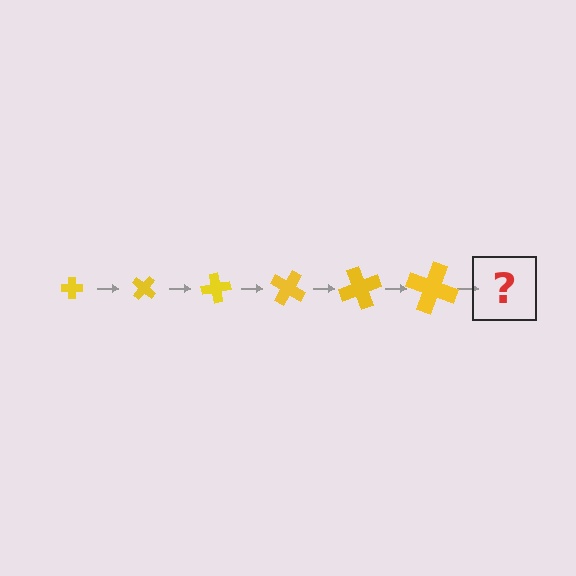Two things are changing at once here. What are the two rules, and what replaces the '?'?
The two rules are that the cross grows larger each step and it rotates 40 degrees each step. The '?' should be a cross, larger than the previous one and rotated 240 degrees from the start.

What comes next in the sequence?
The next element should be a cross, larger than the previous one and rotated 240 degrees from the start.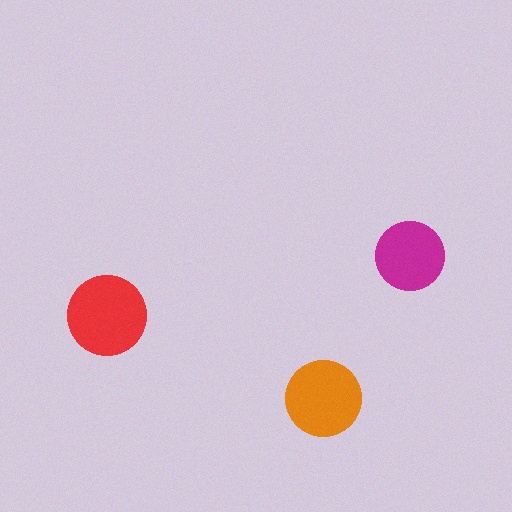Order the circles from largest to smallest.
the red one, the orange one, the magenta one.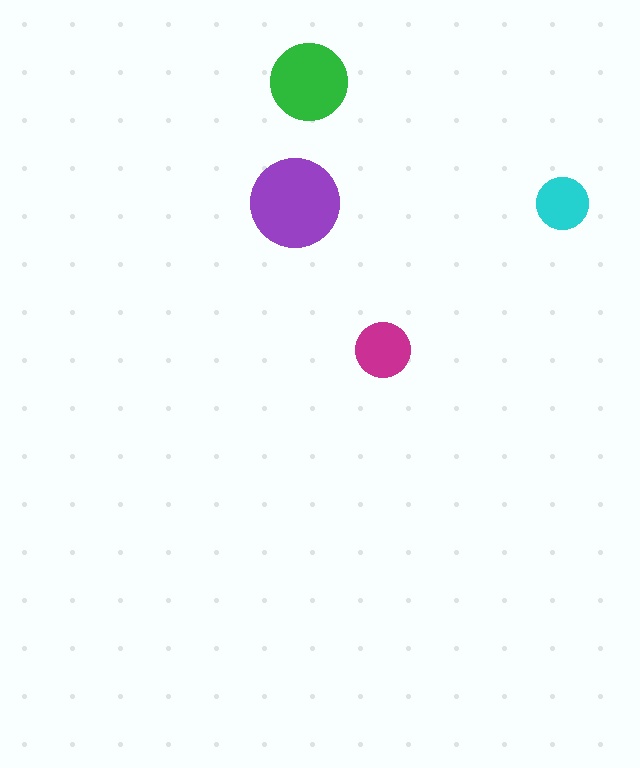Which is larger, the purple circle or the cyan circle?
The purple one.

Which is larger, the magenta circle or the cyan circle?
The magenta one.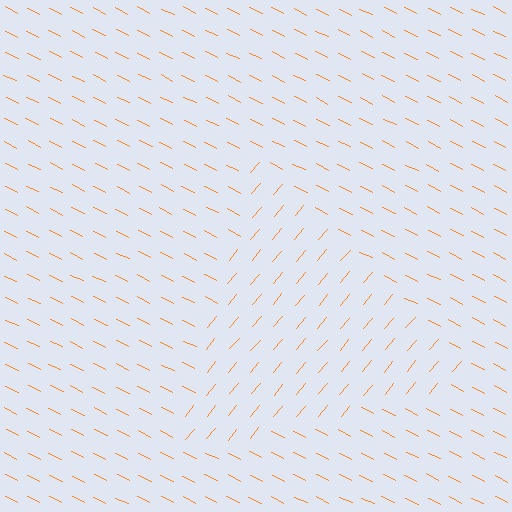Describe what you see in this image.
The image is filled with small orange line segments. A triangle region in the image has lines oriented differently from the surrounding lines, creating a visible texture boundary.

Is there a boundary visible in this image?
Yes, there is a texture boundary formed by a change in line orientation.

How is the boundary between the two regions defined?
The boundary is defined purely by a change in line orientation (approximately 76 degrees difference). All lines are the same color and thickness.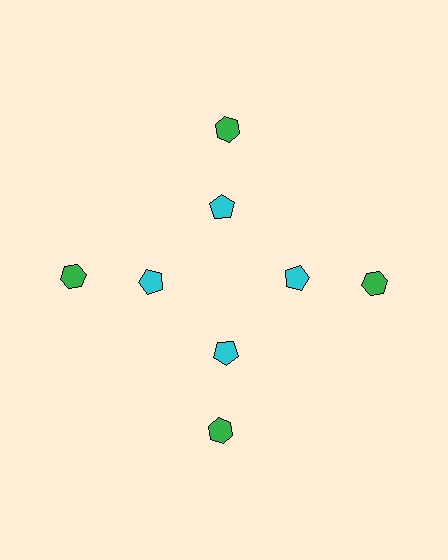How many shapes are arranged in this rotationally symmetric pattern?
There are 8 shapes, arranged in 4 groups of 2.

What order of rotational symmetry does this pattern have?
This pattern has 4-fold rotational symmetry.